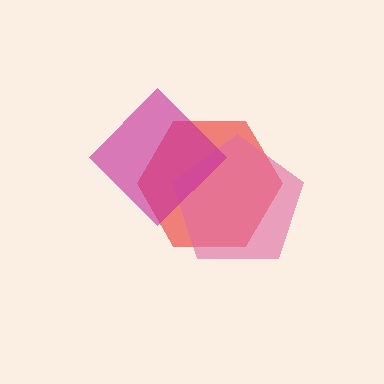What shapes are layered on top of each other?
The layered shapes are: a red hexagon, a pink pentagon, a magenta diamond.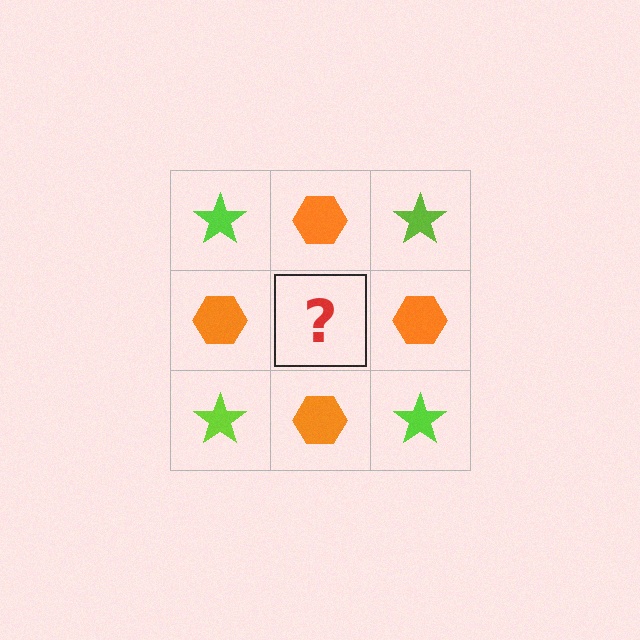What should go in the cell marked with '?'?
The missing cell should contain a lime star.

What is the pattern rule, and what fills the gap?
The rule is that it alternates lime star and orange hexagon in a checkerboard pattern. The gap should be filled with a lime star.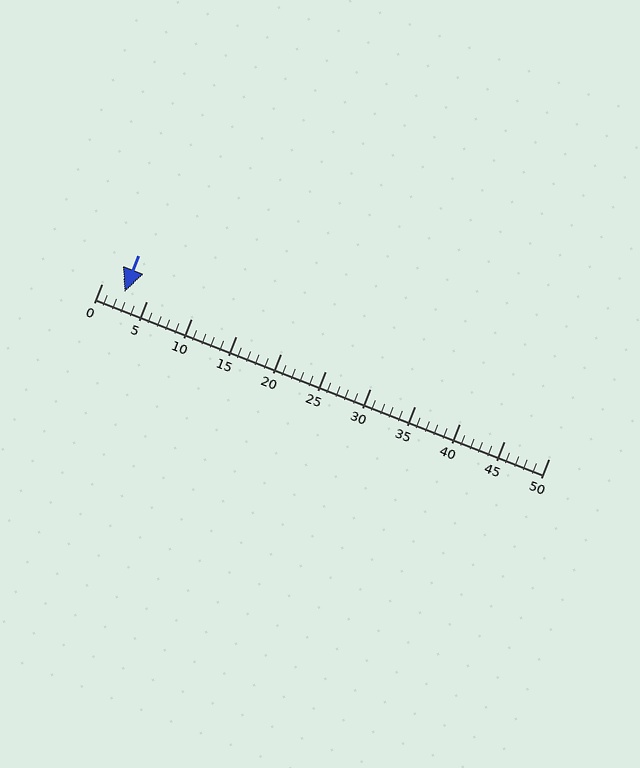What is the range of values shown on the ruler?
The ruler shows values from 0 to 50.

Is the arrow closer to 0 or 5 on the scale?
The arrow is closer to 5.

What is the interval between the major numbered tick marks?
The major tick marks are spaced 5 units apart.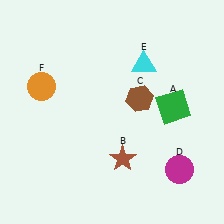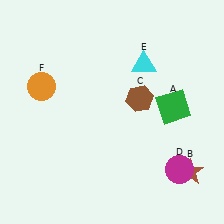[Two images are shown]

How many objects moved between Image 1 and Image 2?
1 object moved between the two images.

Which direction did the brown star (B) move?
The brown star (B) moved right.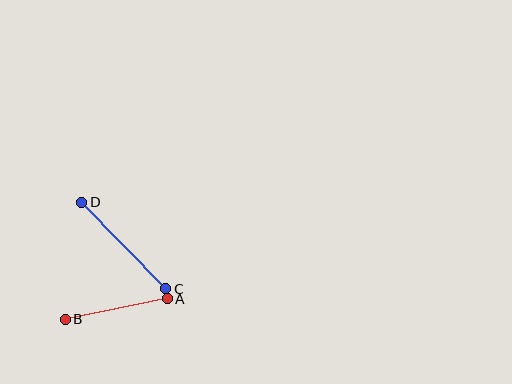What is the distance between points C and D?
The distance is approximately 121 pixels.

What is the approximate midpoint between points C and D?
The midpoint is at approximately (124, 246) pixels.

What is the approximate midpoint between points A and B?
The midpoint is at approximately (116, 309) pixels.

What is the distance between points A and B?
The distance is approximately 104 pixels.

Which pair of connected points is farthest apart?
Points C and D are farthest apart.